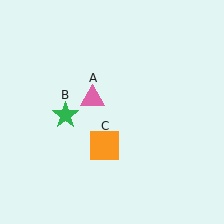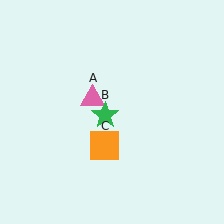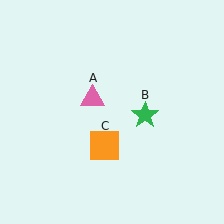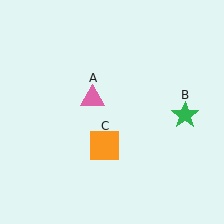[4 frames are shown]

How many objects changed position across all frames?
1 object changed position: green star (object B).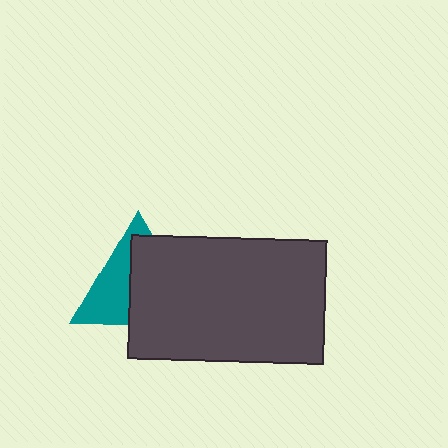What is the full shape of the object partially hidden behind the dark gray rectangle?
The partially hidden object is a teal triangle.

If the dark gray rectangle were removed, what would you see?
You would see the complete teal triangle.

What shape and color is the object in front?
The object in front is a dark gray rectangle.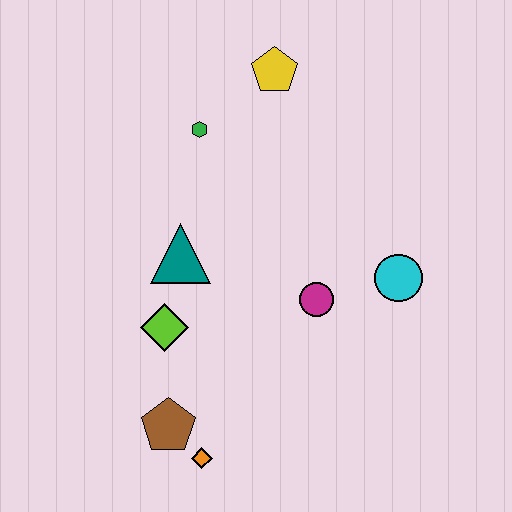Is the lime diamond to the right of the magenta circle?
No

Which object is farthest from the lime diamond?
The yellow pentagon is farthest from the lime diamond.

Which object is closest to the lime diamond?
The teal triangle is closest to the lime diamond.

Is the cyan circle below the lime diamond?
No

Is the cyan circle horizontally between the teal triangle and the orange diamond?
No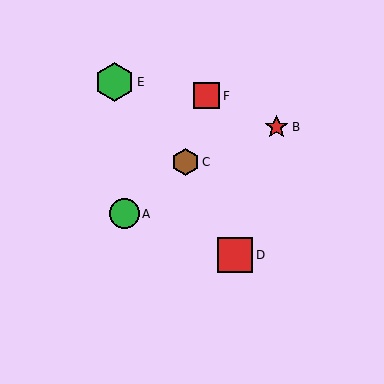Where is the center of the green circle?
The center of the green circle is at (124, 214).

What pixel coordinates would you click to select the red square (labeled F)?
Click at (207, 96) to select the red square F.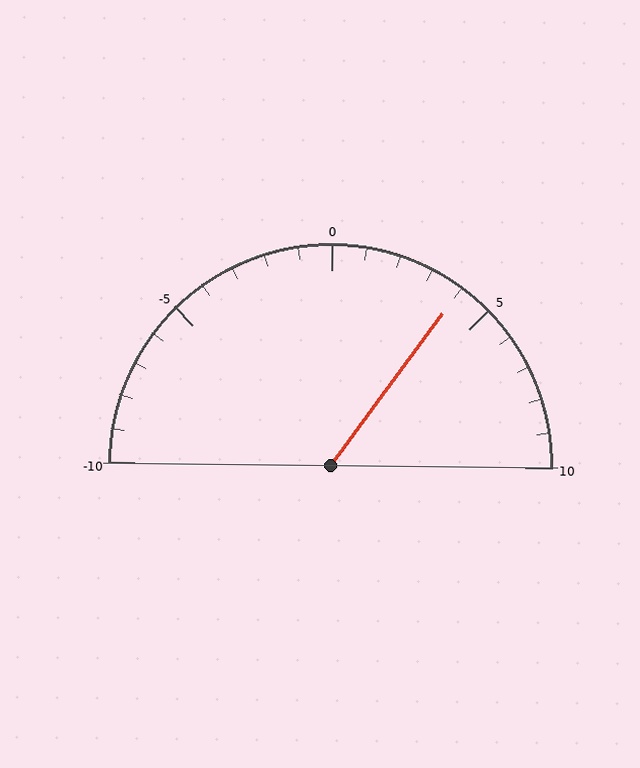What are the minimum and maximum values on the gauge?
The gauge ranges from -10 to 10.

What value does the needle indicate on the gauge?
The needle indicates approximately 4.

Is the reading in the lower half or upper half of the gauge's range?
The reading is in the upper half of the range (-10 to 10).